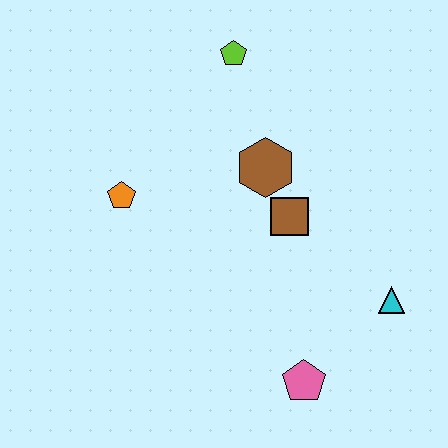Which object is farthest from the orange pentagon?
The cyan triangle is farthest from the orange pentagon.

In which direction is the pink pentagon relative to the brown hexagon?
The pink pentagon is below the brown hexagon.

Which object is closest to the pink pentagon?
The cyan triangle is closest to the pink pentagon.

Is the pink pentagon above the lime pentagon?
No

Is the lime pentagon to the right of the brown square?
No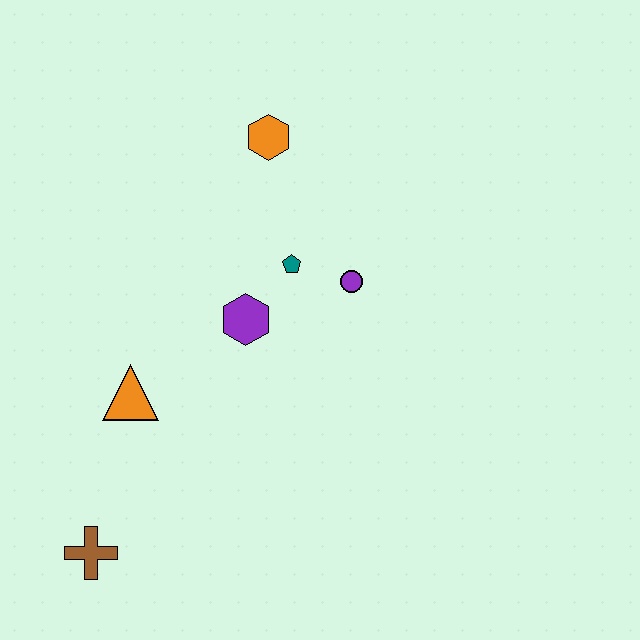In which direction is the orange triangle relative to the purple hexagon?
The orange triangle is to the left of the purple hexagon.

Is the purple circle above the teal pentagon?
No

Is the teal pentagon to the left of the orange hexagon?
No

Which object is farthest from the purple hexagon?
The brown cross is farthest from the purple hexagon.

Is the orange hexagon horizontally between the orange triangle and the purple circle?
Yes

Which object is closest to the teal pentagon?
The purple circle is closest to the teal pentagon.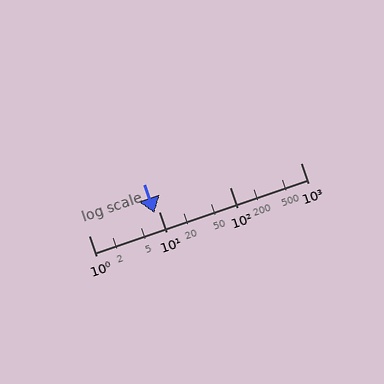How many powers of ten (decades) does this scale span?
The scale spans 3 decades, from 1 to 1000.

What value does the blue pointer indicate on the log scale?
The pointer indicates approximately 8.5.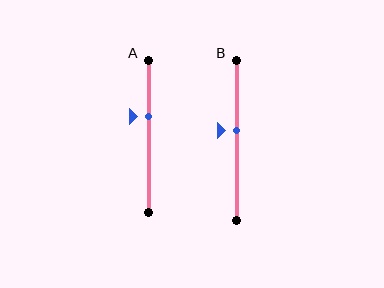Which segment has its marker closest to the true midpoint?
Segment B has its marker closest to the true midpoint.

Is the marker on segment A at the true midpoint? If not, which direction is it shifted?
No, the marker on segment A is shifted upward by about 13% of the segment length.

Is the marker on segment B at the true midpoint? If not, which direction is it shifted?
No, the marker on segment B is shifted upward by about 6% of the segment length.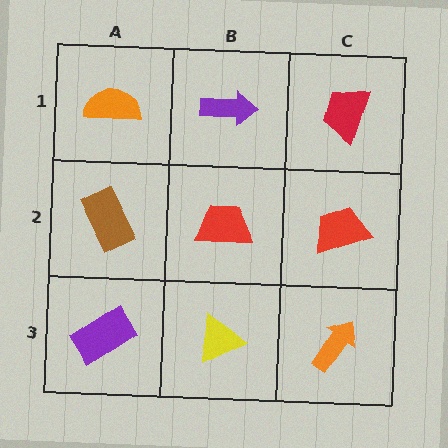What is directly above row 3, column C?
A red trapezoid.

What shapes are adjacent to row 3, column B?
A red trapezoid (row 2, column B), a purple rectangle (row 3, column A), an orange arrow (row 3, column C).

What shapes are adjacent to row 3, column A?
A brown rectangle (row 2, column A), a yellow triangle (row 3, column B).